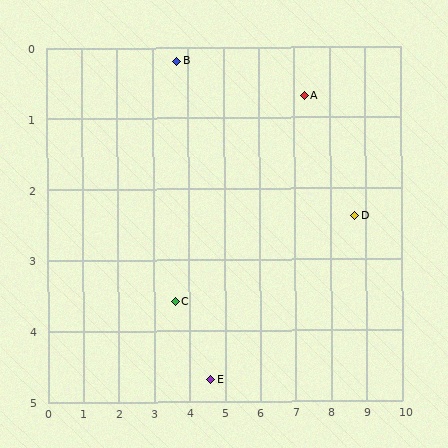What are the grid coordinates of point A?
Point A is at approximately (7.3, 0.7).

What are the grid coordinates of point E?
Point E is at approximately (4.6, 4.7).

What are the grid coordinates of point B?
Point B is at approximately (3.7, 0.2).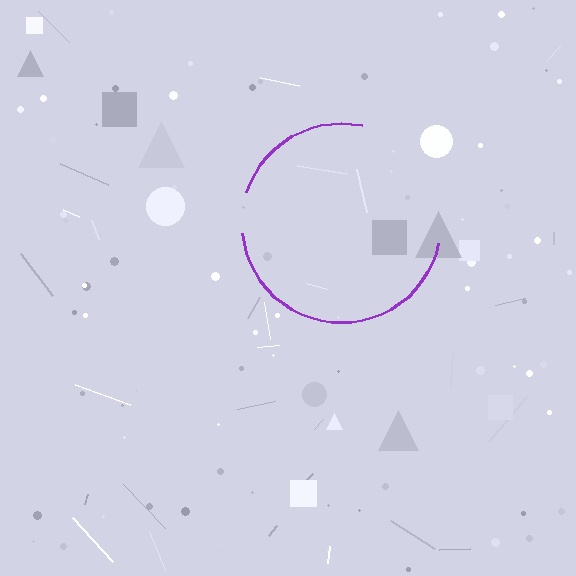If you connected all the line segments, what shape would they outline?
They would outline a circle.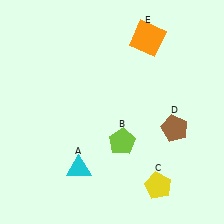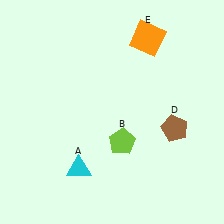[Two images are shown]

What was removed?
The yellow pentagon (C) was removed in Image 2.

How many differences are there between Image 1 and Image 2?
There is 1 difference between the two images.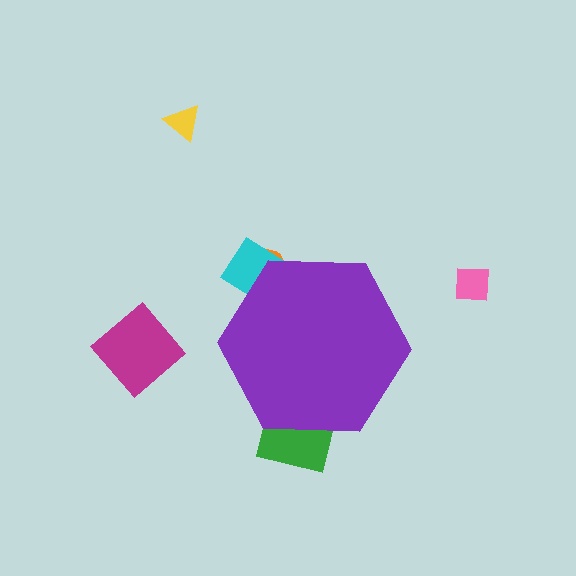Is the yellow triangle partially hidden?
No, the yellow triangle is fully visible.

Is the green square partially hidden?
Yes, the green square is partially hidden behind the purple hexagon.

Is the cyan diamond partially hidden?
Yes, the cyan diamond is partially hidden behind the purple hexagon.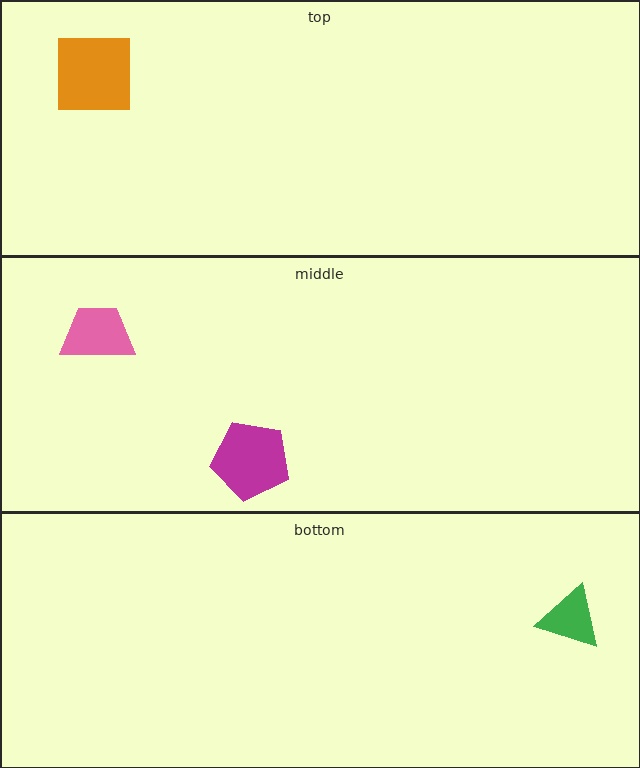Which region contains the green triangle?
The bottom region.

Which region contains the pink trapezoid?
The middle region.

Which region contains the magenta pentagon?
The middle region.